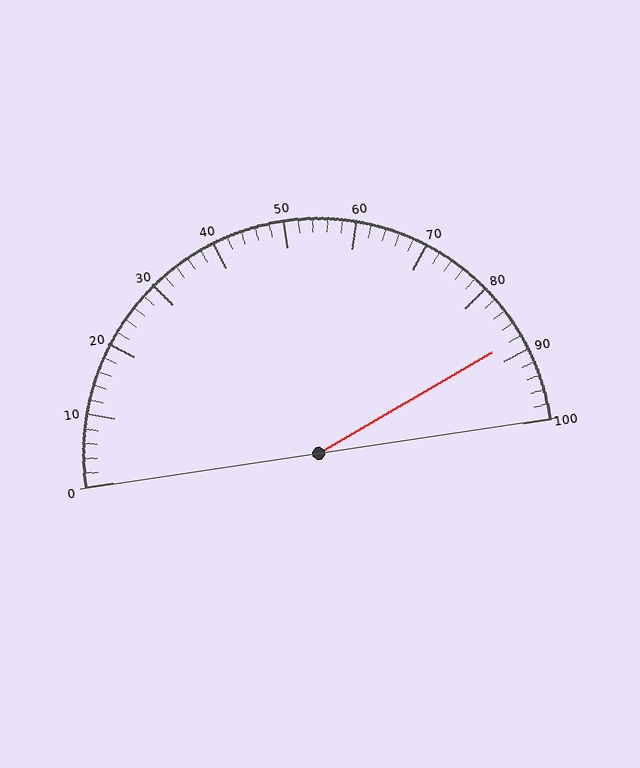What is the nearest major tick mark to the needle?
The nearest major tick mark is 90.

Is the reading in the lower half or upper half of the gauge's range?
The reading is in the upper half of the range (0 to 100).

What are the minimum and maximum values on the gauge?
The gauge ranges from 0 to 100.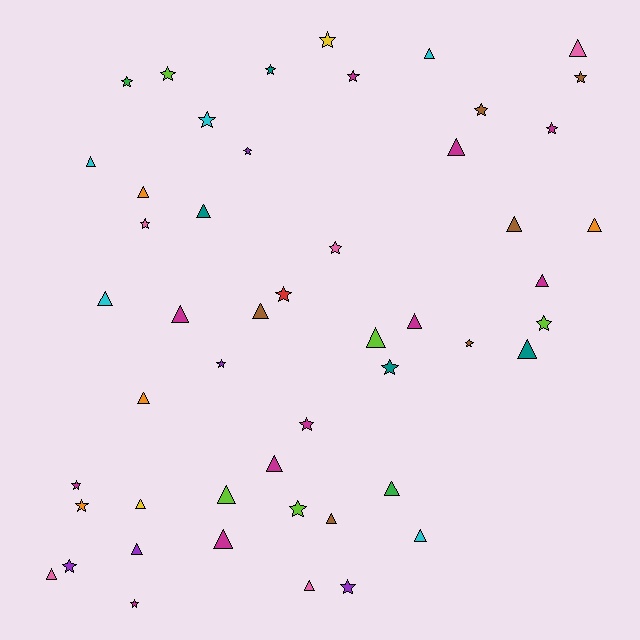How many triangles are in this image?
There are 26 triangles.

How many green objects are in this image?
There are 2 green objects.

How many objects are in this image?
There are 50 objects.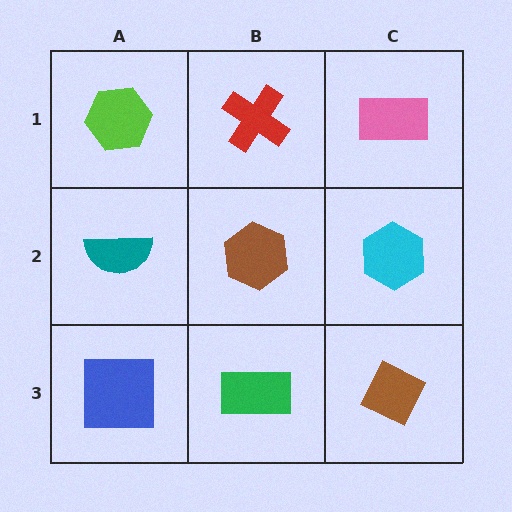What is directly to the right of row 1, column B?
A pink rectangle.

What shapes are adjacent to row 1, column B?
A brown hexagon (row 2, column B), a lime hexagon (row 1, column A), a pink rectangle (row 1, column C).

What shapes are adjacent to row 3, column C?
A cyan hexagon (row 2, column C), a green rectangle (row 3, column B).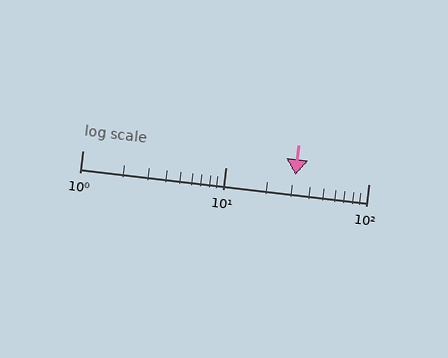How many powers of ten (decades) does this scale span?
The scale spans 2 decades, from 1 to 100.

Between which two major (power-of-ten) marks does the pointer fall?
The pointer is between 10 and 100.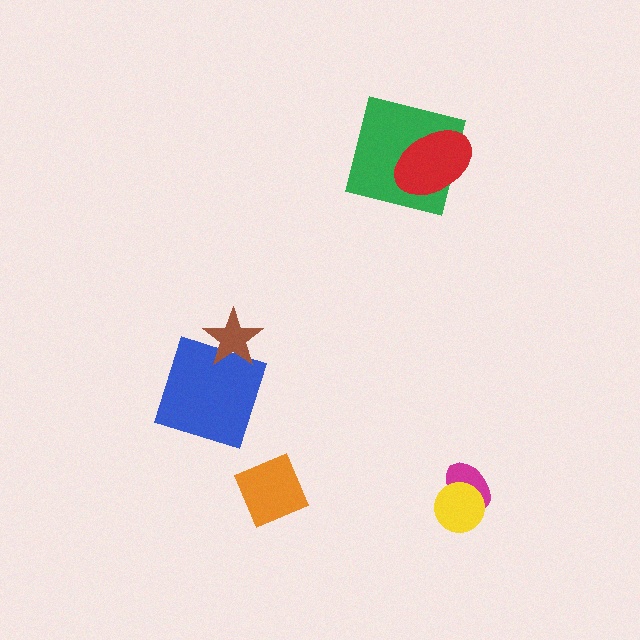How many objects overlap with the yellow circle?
1 object overlaps with the yellow circle.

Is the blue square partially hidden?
Yes, it is partially covered by another shape.